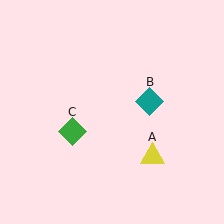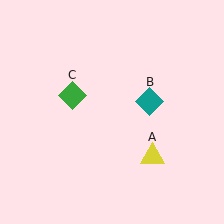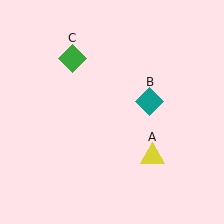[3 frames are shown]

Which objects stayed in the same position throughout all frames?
Yellow triangle (object A) and teal diamond (object B) remained stationary.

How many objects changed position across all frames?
1 object changed position: green diamond (object C).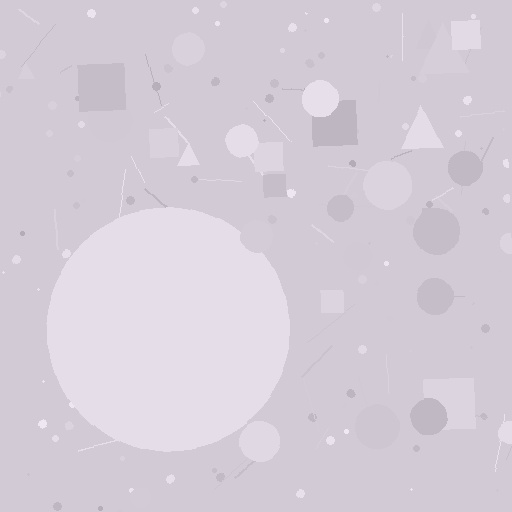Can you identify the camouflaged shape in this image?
The camouflaged shape is a circle.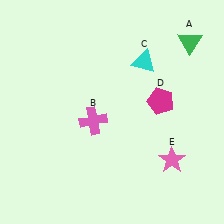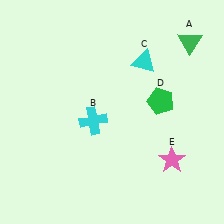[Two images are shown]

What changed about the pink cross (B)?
In Image 1, B is pink. In Image 2, it changed to cyan.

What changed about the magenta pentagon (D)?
In Image 1, D is magenta. In Image 2, it changed to green.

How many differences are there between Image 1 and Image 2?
There are 2 differences between the two images.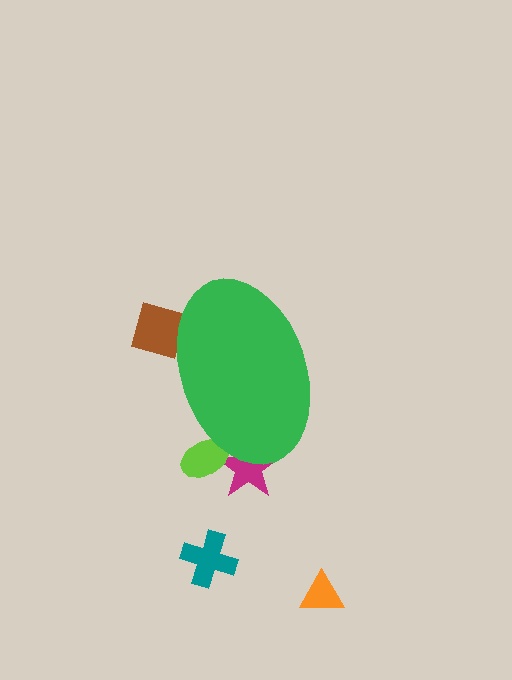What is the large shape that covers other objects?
A green ellipse.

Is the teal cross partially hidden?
No, the teal cross is fully visible.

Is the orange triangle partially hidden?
No, the orange triangle is fully visible.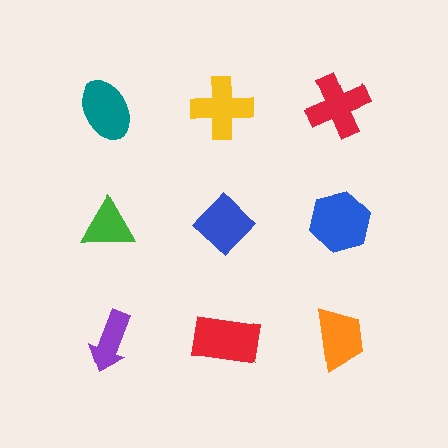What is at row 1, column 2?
A yellow cross.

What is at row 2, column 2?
A blue diamond.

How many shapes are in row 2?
3 shapes.